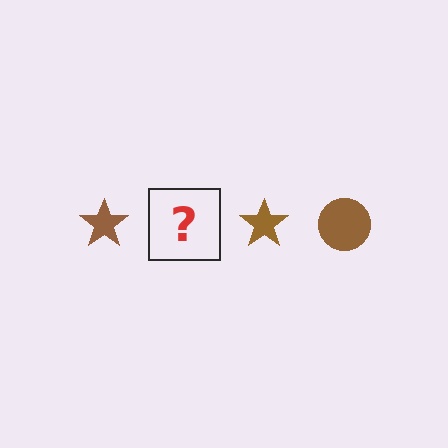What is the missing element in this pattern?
The missing element is a brown circle.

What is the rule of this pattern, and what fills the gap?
The rule is that the pattern cycles through star, circle shapes in brown. The gap should be filled with a brown circle.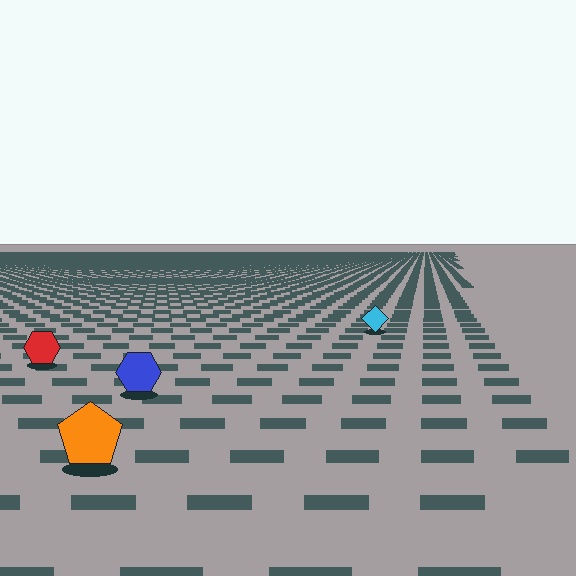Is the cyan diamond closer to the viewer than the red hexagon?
No. The red hexagon is closer — you can tell from the texture gradient: the ground texture is coarser near it.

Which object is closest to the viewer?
The orange pentagon is closest. The texture marks near it are larger and more spread out.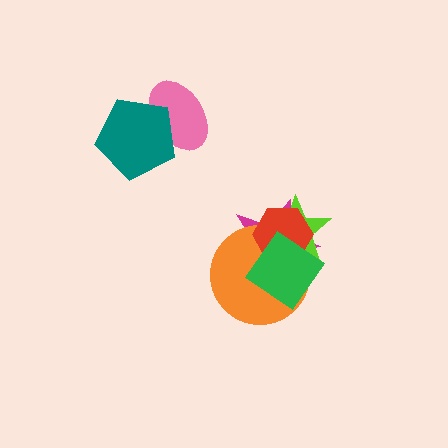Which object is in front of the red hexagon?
The green diamond is in front of the red hexagon.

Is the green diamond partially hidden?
No, no other shape covers it.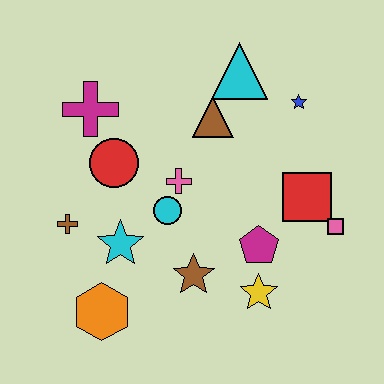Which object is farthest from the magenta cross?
The pink square is farthest from the magenta cross.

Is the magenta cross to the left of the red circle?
Yes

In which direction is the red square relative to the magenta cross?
The red square is to the right of the magenta cross.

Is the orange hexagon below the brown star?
Yes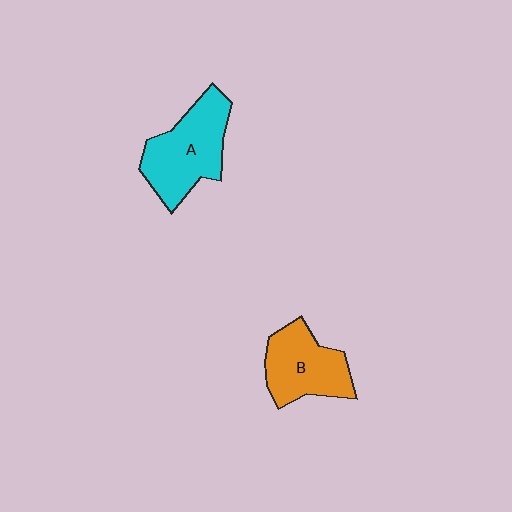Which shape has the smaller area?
Shape B (orange).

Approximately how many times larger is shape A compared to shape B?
Approximately 1.2 times.